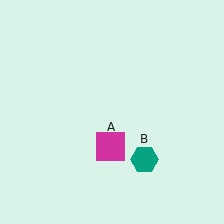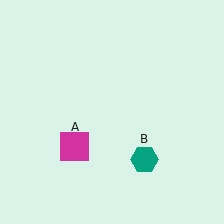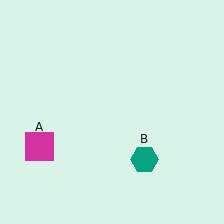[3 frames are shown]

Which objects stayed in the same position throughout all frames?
Teal hexagon (object B) remained stationary.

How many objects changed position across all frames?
1 object changed position: magenta square (object A).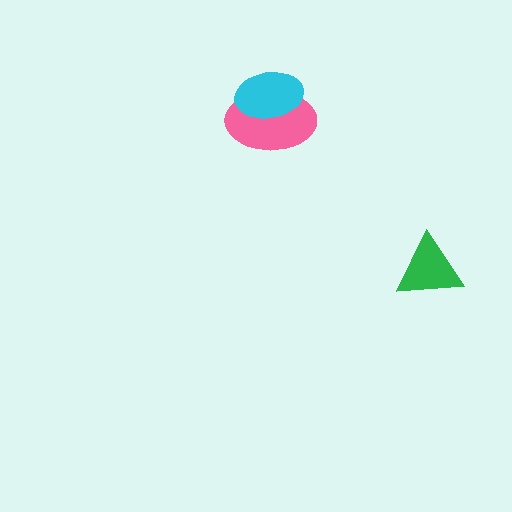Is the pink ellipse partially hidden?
Yes, it is partially covered by another shape.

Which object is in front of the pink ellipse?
The cyan ellipse is in front of the pink ellipse.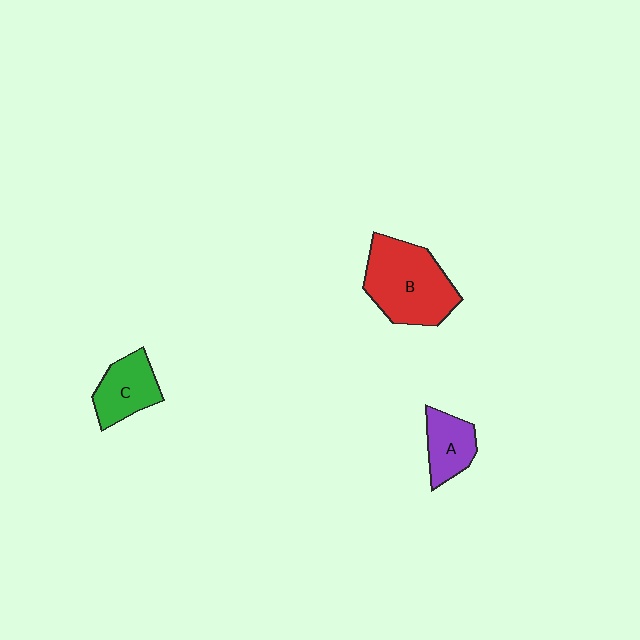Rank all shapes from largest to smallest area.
From largest to smallest: B (red), C (green), A (purple).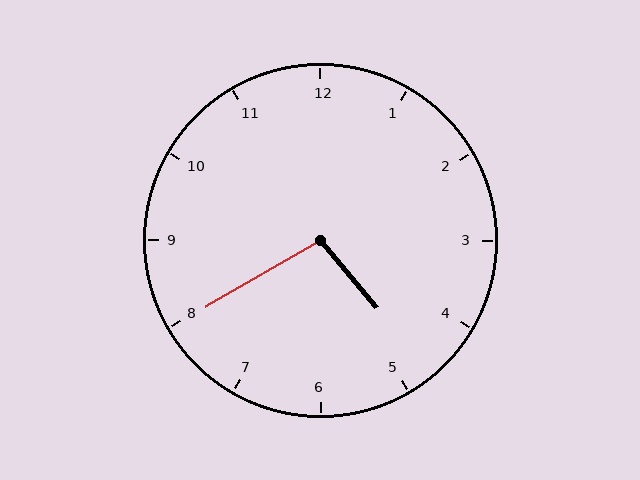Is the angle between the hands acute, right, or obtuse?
It is obtuse.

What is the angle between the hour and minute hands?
Approximately 100 degrees.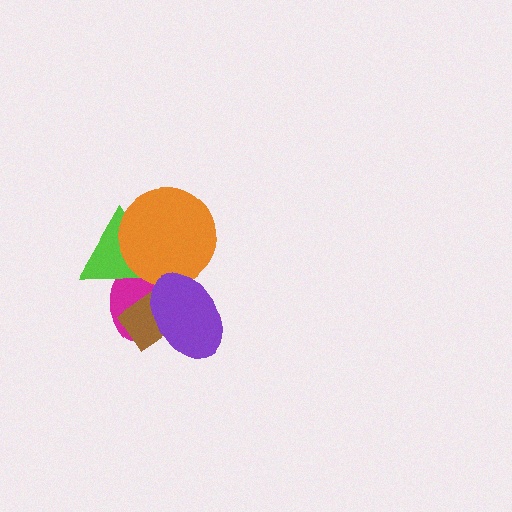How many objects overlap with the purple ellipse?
3 objects overlap with the purple ellipse.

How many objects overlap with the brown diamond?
2 objects overlap with the brown diamond.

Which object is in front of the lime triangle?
The orange circle is in front of the lime triangle.